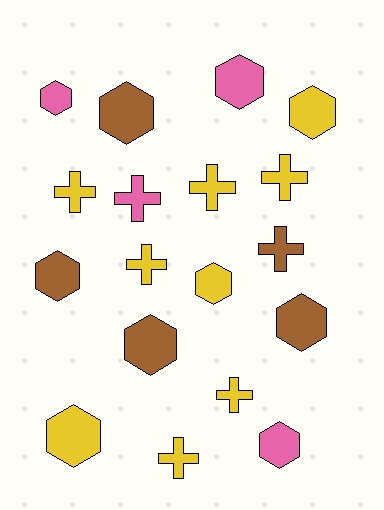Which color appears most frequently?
Yellow, with 9 objects.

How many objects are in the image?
There are 18 objects.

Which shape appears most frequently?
Hexagon, with 10 objects.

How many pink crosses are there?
There is 1 pink cross.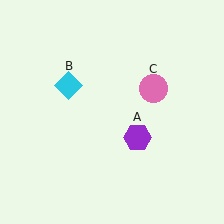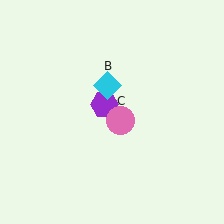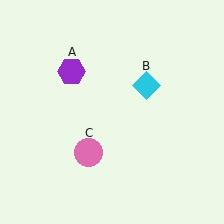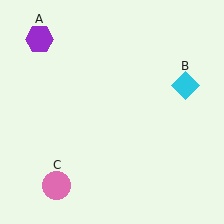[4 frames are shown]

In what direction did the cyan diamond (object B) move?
The cyan diamond (object B) moved right.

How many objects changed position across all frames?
3 objects changed position: purple hexagon (object A), cyan diamond (object B), pink circle (object C).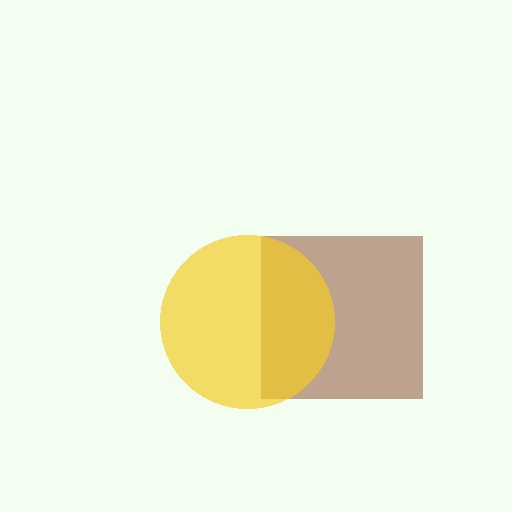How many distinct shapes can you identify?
There are 2 distinct shapes: a brown square, a yellow circle.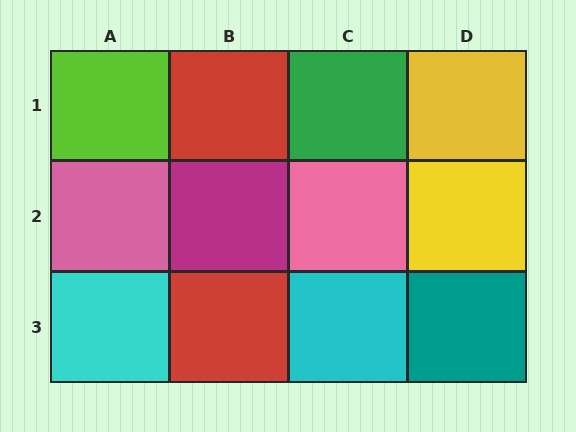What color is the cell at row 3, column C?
Cyan.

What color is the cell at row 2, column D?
Yellow.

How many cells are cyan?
2 cells are cyan.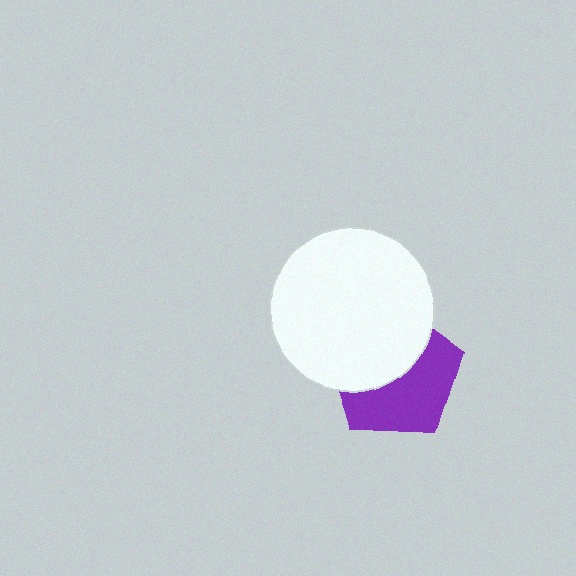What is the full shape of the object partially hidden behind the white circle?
The partially hidden object is a purple pentagon.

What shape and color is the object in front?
The object in front is a white circle.